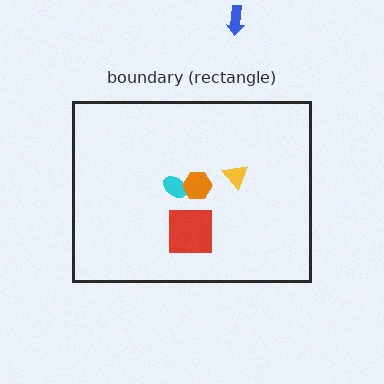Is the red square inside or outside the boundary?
Inside.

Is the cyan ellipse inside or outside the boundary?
Inside.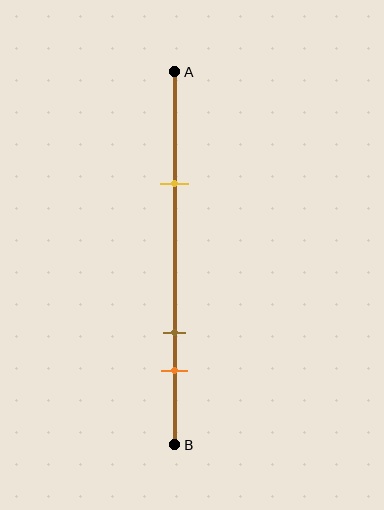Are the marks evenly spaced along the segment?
No, the marks are not evenly spaced.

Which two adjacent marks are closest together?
The brown and orange marks are the closest adjacent pair.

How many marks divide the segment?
There are 3 marks dividing the segment.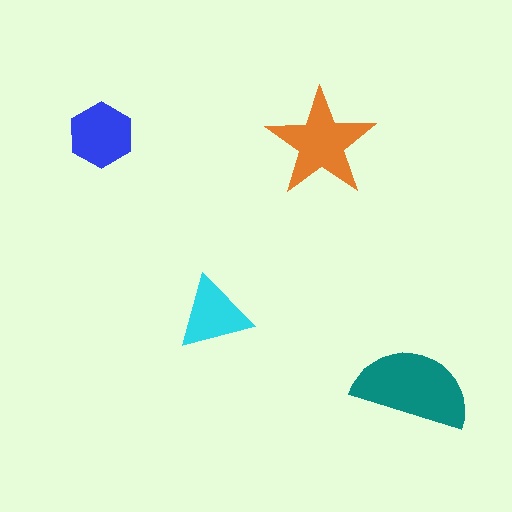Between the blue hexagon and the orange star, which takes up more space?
The orange star.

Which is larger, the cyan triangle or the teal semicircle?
The teal semicircle.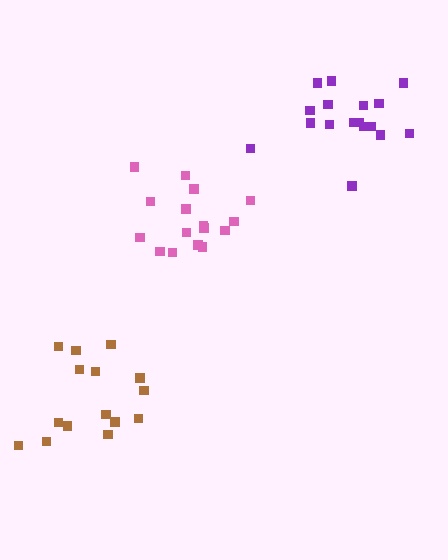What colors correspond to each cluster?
The clusters are colored: purple, pink, brown.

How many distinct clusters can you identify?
There are 3 distinct clusters.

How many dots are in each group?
Group 1: 17 dots, Group 2: 16 dots, Group 3: 15 dots (48 total).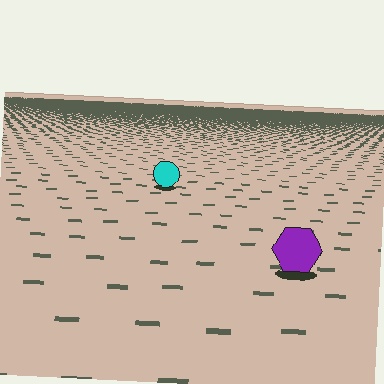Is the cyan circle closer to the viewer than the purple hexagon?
No. The purple hexagon is closer — you can tell from the texture gradient: the ground texture is coarser near it.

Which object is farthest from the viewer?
The cyan circle is farthest from the viewer. It appears smaller and the ground texture around it is denser.